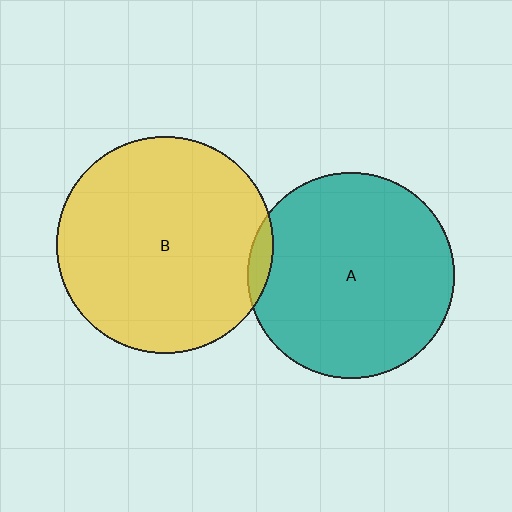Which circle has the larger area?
Circle B (yellow).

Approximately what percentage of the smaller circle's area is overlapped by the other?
Approximately 5%.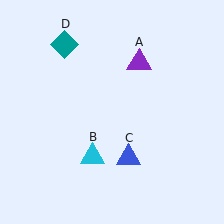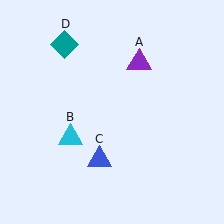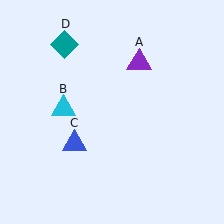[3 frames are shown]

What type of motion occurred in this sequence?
The cyan triangle (object B), blue triangle (object C) rotated clockwise around the center of the scene.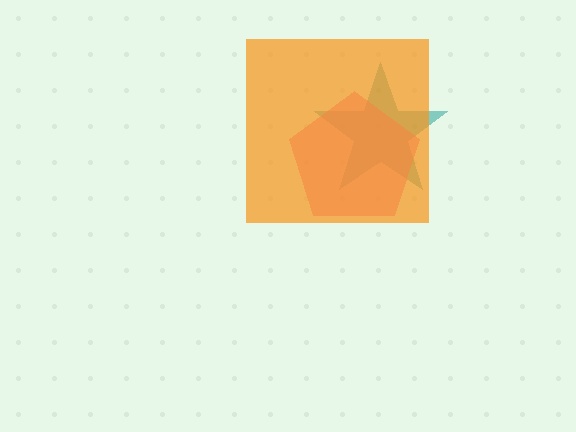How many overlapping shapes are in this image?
There are 3 overlapping shapes in the image.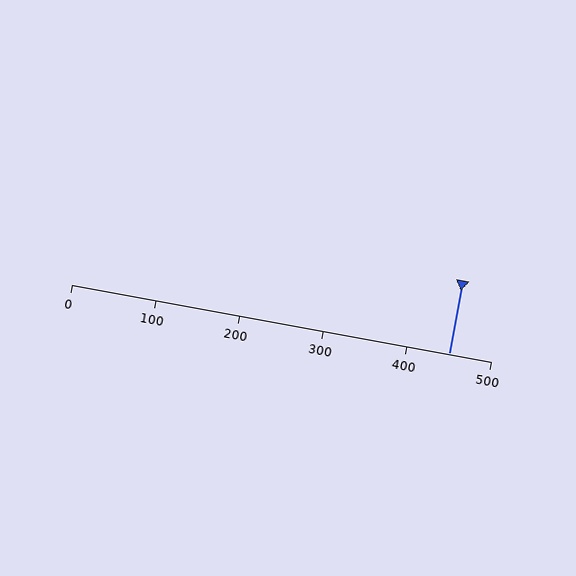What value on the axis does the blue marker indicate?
The marker indicates approximately 450.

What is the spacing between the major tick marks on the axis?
The major ticks are spaced 100 apart.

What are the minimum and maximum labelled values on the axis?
The axis runs from 0 to 500.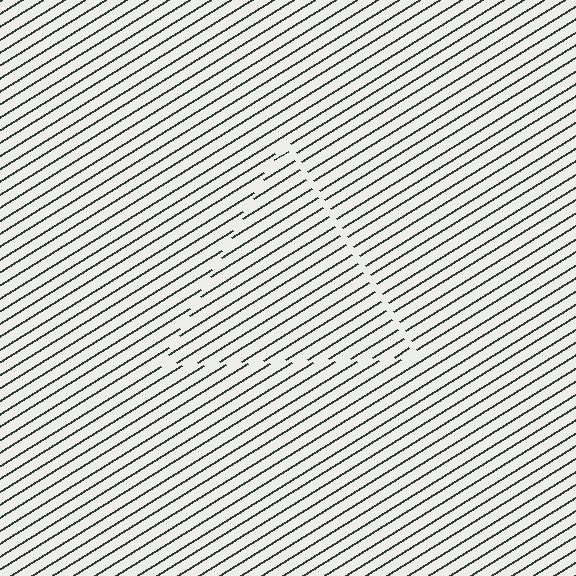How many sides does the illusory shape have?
3 sides — the line-ends trace a triangle.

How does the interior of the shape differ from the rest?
The interior of the shape contains the same grating, shifted by half a period — the contour is defined by the phase discontinuity where line-ends from the inner and outer gratings abut.